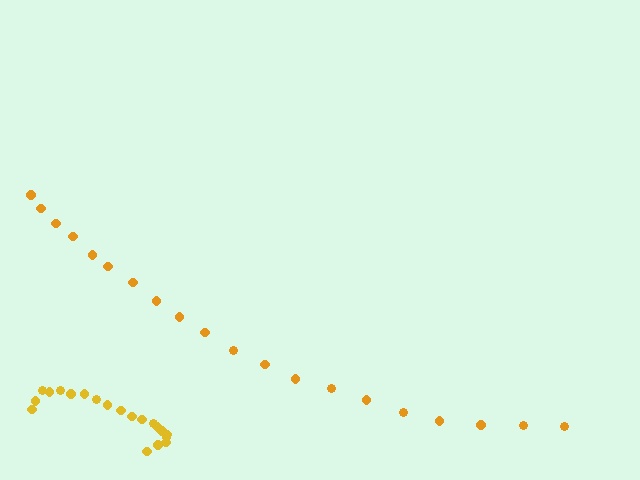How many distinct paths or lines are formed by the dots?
There are 2 distinct paths.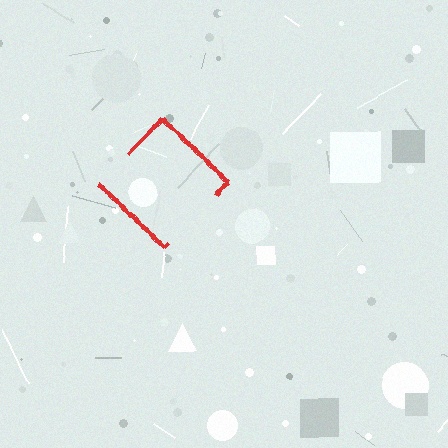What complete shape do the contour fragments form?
The contour fragments form a diamond.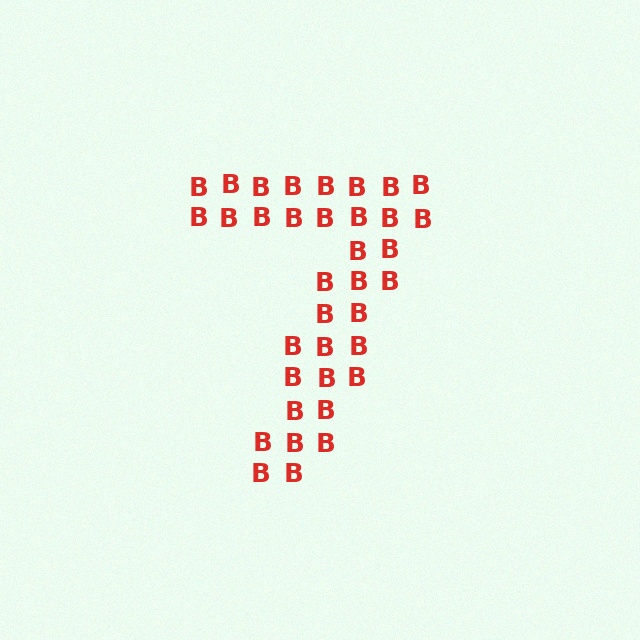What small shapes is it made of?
It is made of small letter B's.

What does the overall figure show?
The overall figure shows the digit 7.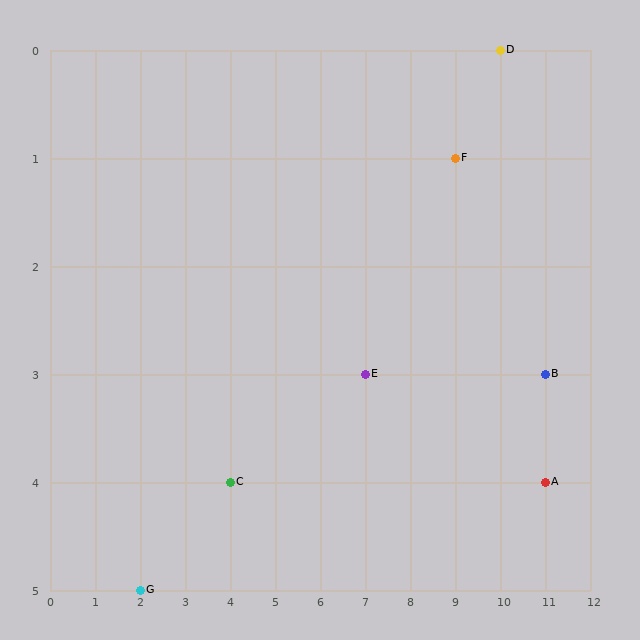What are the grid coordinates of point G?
Point G is at grid coordinates (2, 5).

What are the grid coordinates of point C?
Point C is at grid coordinates (4, 4).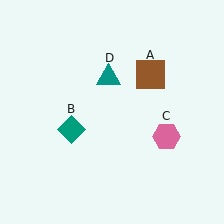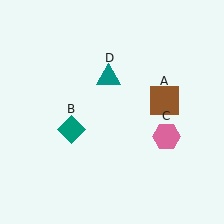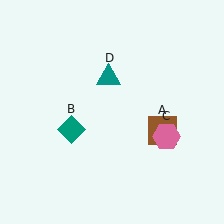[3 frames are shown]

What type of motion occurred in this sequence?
The brown square (object A) rotated clockwise around the center of the scene.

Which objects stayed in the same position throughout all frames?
Teal diamond (object B) and pink hexagon (object C) and teal triangle (object D) remained stationary.